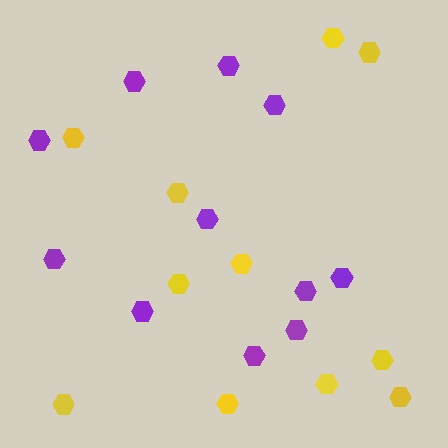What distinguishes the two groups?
There are 2 groups: one group of purple hexagons (11) and one group of yellow hexagons (11).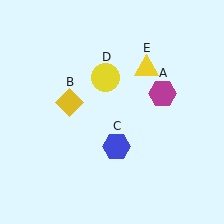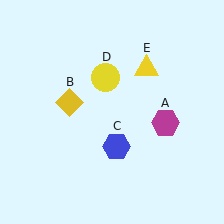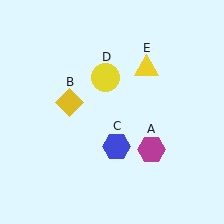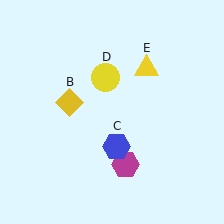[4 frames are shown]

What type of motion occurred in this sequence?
The magenta hexagon (object A) rotated clockwise around the center of the scene.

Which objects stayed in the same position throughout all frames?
Yellow diamond (object B) and blue hexagon (object C) and yellow circle (object D) and yellow triangle (object E) remained stationary.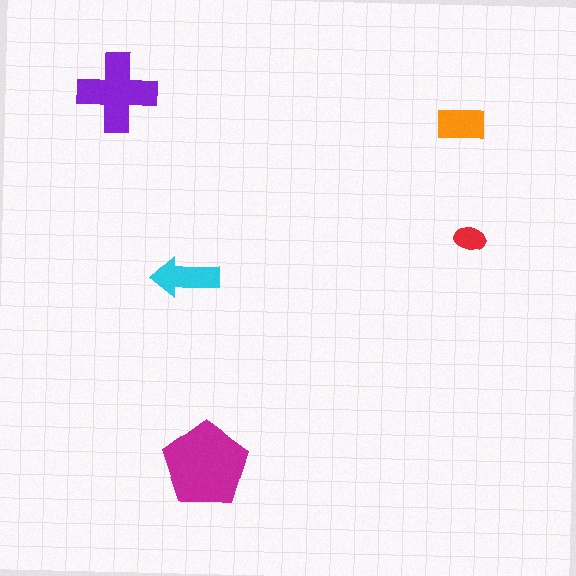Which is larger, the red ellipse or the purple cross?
The purple cross.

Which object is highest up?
The purple cross is topmost.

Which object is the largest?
The magenta pentagon.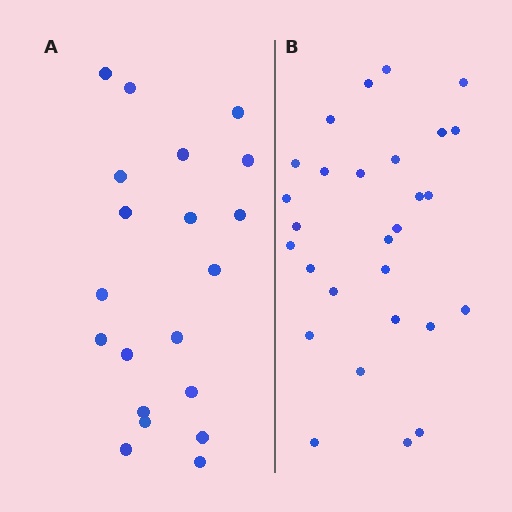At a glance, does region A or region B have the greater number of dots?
Region B (the right region) has more dots.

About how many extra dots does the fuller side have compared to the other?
Region B has roughly 8 or so more dots than region A.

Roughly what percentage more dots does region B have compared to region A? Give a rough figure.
About 40% more.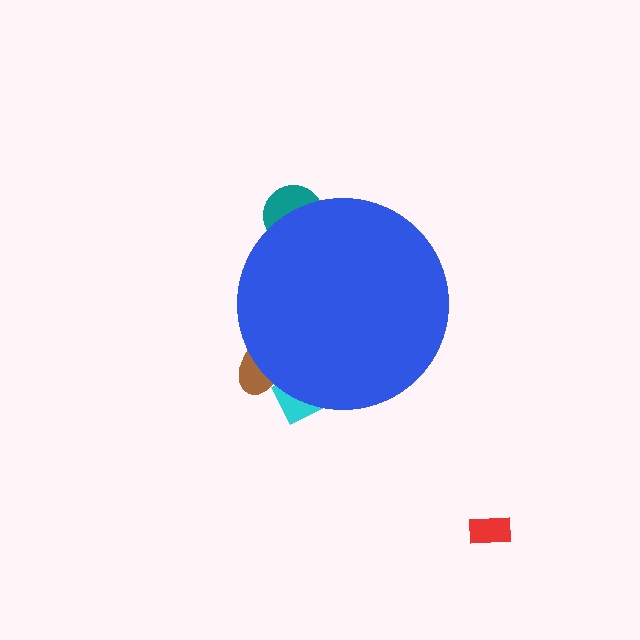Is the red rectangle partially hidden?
No, the red rectangle is fully visible.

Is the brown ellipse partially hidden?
Yes, the brown ellipse is partially hidden behind the blue circle.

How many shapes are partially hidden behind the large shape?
3 shapes are partially hidden.